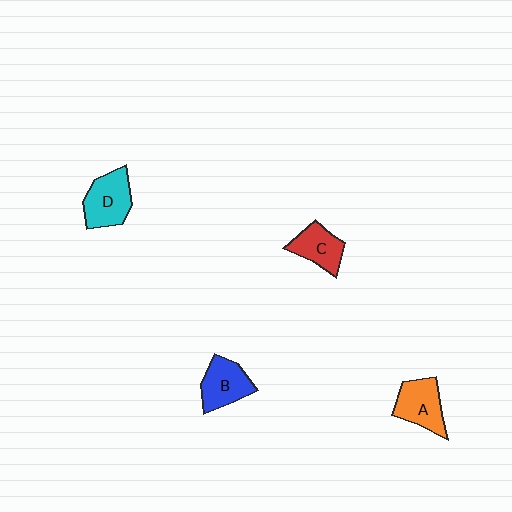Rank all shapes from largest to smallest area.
From largest to smallest: D (cyan), A (orange), B (blue), C (red).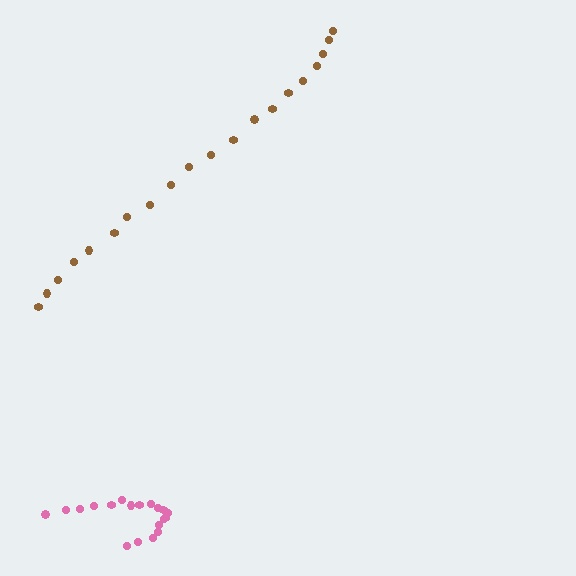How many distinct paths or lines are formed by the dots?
There are 2 distinct paths.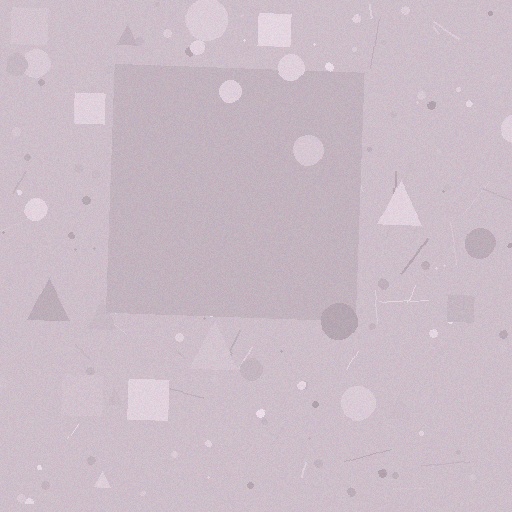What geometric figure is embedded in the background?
A square is embedded in the background.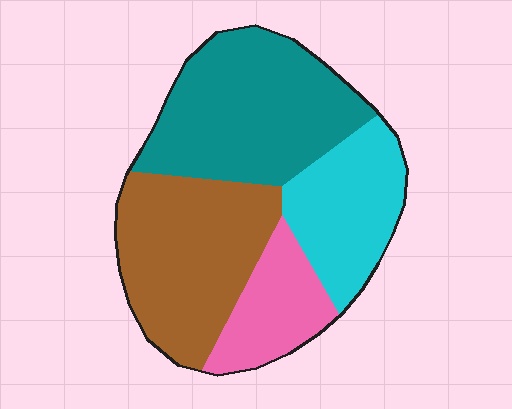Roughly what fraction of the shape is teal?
Teal covers about 35% of the shape.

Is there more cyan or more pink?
Cyan.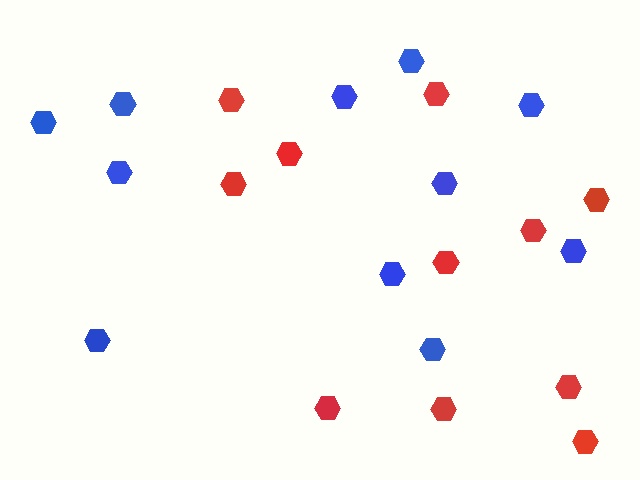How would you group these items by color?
There are 2 groups: one group of blue hexagons (11) and one group of red hexagons (11).